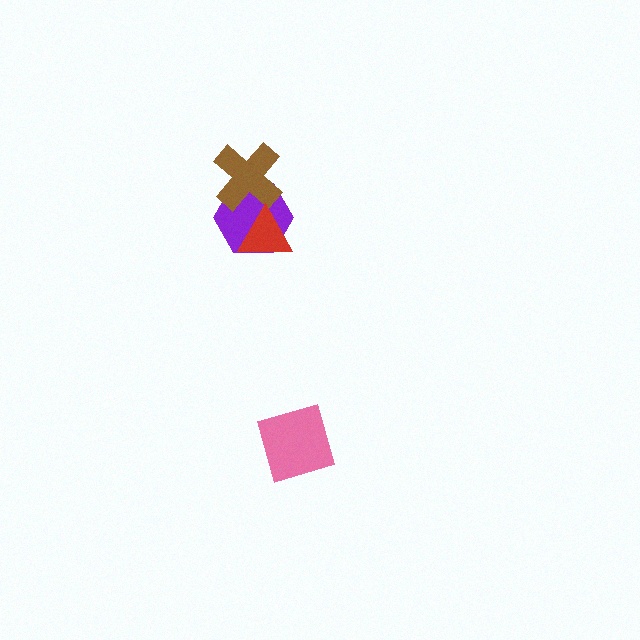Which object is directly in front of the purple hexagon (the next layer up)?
The brown cross is directly in front of the purple hexagon.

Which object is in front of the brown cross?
The red triangle is in front of the brown cross.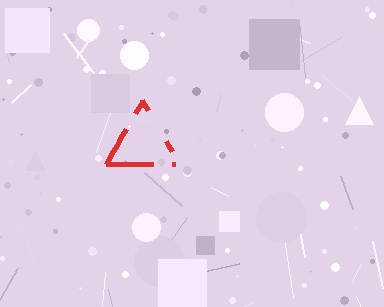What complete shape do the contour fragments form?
The contour fragments form a triangle.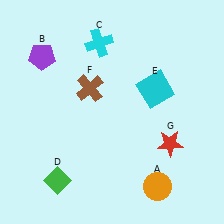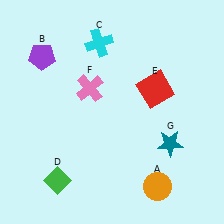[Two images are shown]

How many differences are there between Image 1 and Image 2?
There are 3 differences between the two images.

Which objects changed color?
E changed from cyan to red. F changed from brown to pink. G changed from red to teal.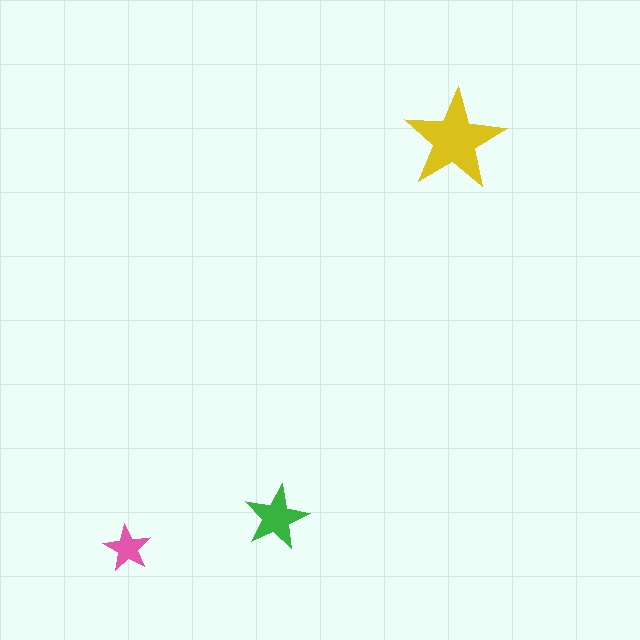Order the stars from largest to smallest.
the yellow one, the green one, the pink one.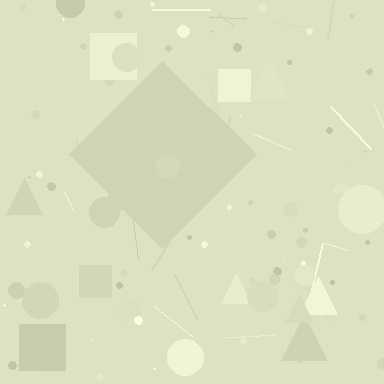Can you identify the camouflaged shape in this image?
The camouflaged shape is a diamond.